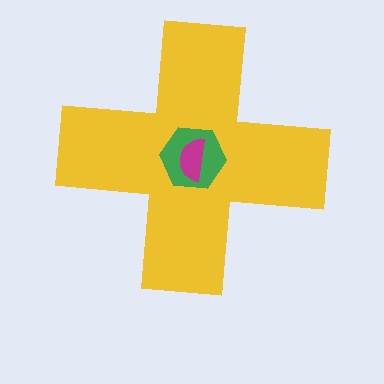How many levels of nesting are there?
3.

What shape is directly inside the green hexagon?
The magenta semicircle.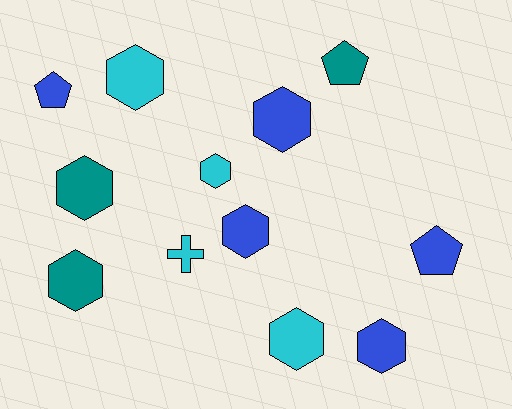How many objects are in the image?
There are 12 objects.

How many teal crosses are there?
There are no teal crosses.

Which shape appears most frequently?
Hexagon, with 8 objects.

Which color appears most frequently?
Blue, with 5 objects.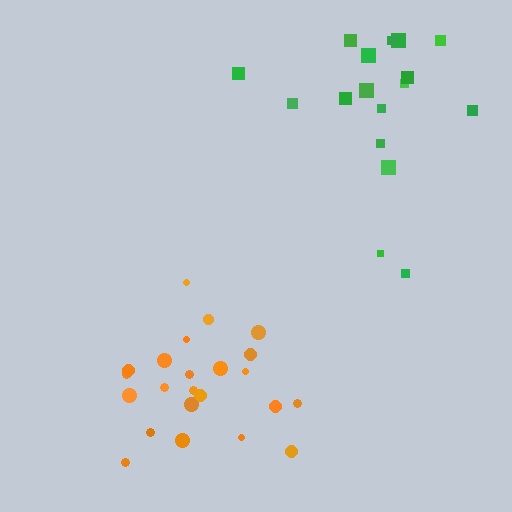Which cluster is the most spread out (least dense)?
Green.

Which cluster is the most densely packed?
Orange.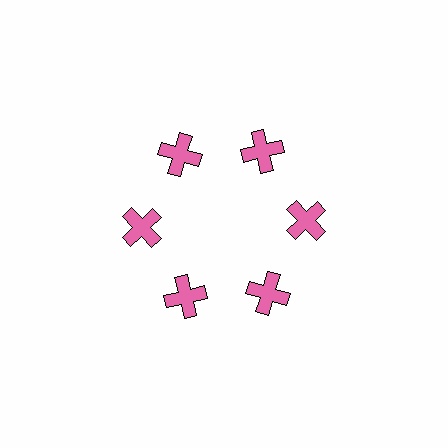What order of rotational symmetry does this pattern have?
This pattern has 6-fold rotational symmetry.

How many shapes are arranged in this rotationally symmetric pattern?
There are 6 shapes, arranged in 6 groups of 1.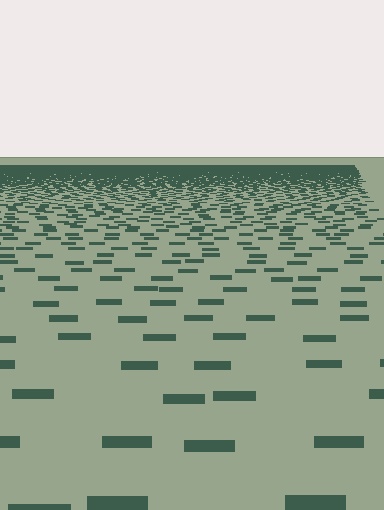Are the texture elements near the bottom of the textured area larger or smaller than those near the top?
Larger. Near the bottom, elements are closer to the viewer and appear at a bigger on-screen size.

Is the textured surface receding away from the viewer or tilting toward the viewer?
The surface is receding away from the viewer. Texture elements get smaller and denser toward the top.